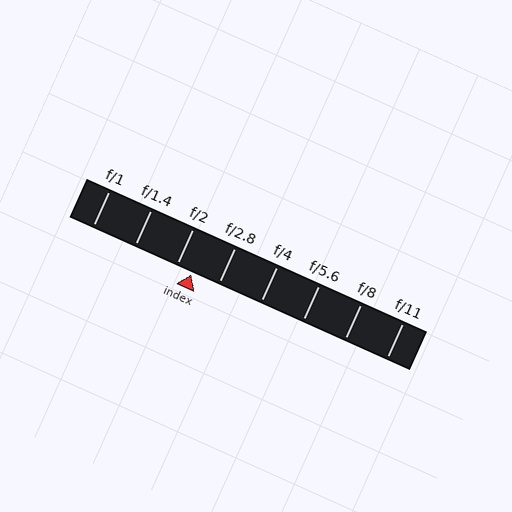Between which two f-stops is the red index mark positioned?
The index mark is between f/2 and f/2.8.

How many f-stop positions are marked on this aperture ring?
There are 8 f-stop positions marked.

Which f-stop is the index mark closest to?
The index mark is closest to f/2.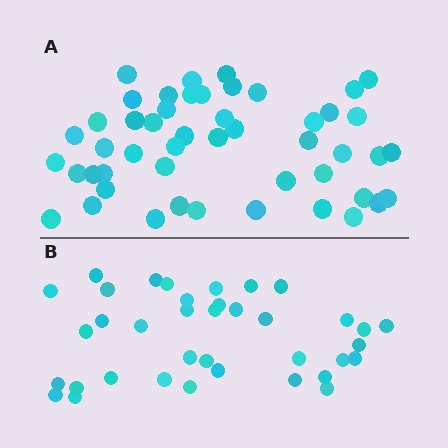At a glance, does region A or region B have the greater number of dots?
Region A (the top region) has more dots.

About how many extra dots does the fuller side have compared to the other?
Region A has roughly 12 or so more dots than region B.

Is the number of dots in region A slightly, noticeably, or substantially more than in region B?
Region A has noticeably more, but not dramatically so. The ratio is roughly 1.3 to 1.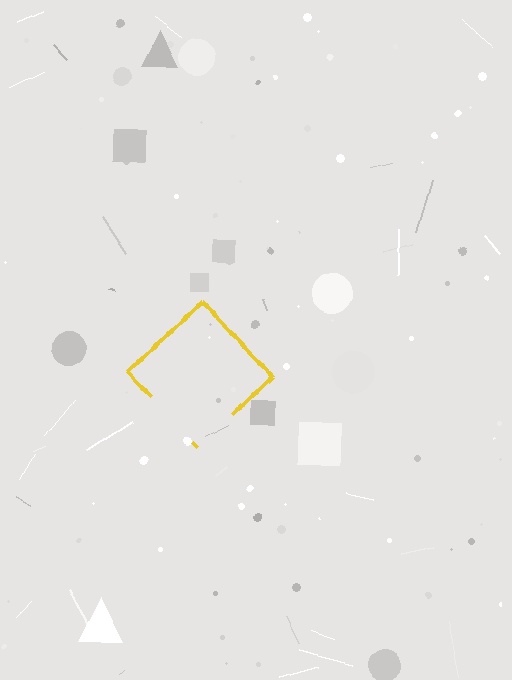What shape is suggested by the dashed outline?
The dashed outline suggests a diamond.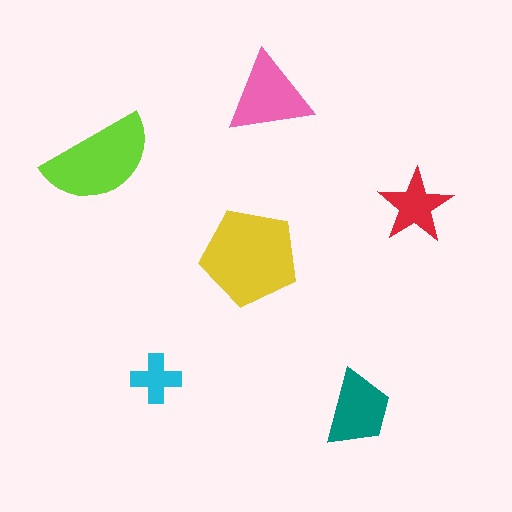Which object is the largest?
The yellow pentagon.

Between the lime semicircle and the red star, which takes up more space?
The lime semicircle.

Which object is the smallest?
The cyan cross.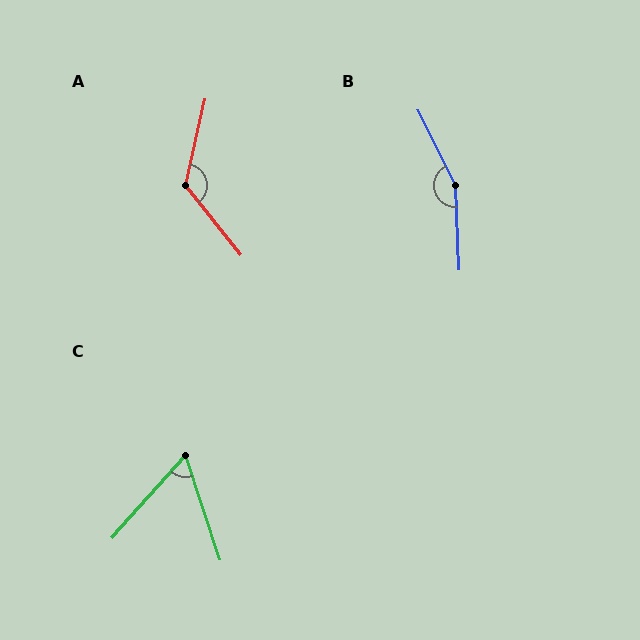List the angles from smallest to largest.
C (60°), A (128°), B (156°).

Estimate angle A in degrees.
Approximately 128 degrees.